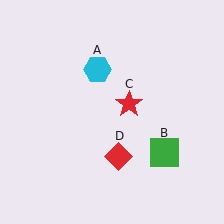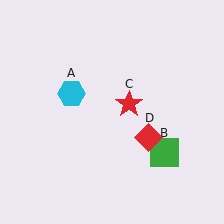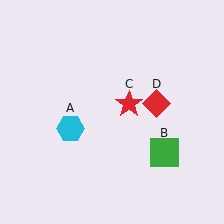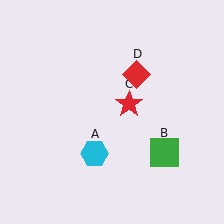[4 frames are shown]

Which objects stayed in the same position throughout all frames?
Green square (object B) and red star (object C) remained stationary.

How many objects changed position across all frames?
2 objects changed position: cyan hexagon (object A), red diamond (object D).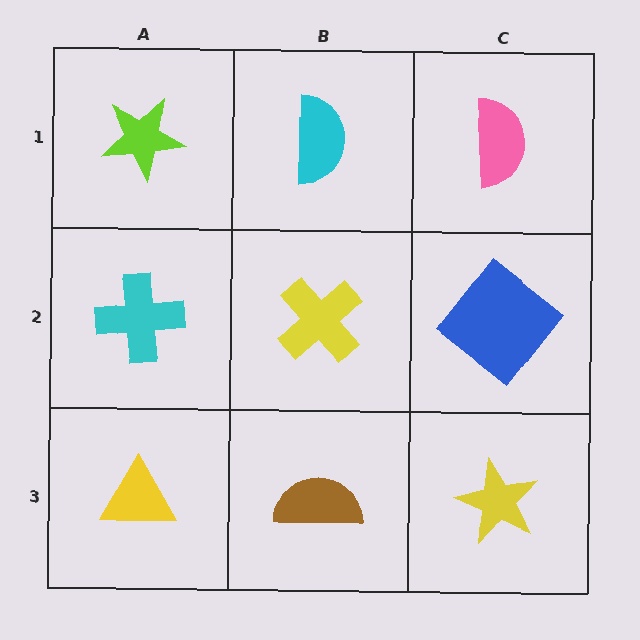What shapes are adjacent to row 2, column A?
A lime star (row 1, column A), a yellow triangle (row 3, column A), a yellow cross (row 2, column B).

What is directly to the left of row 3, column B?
A yellow triangle.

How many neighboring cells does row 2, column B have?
4.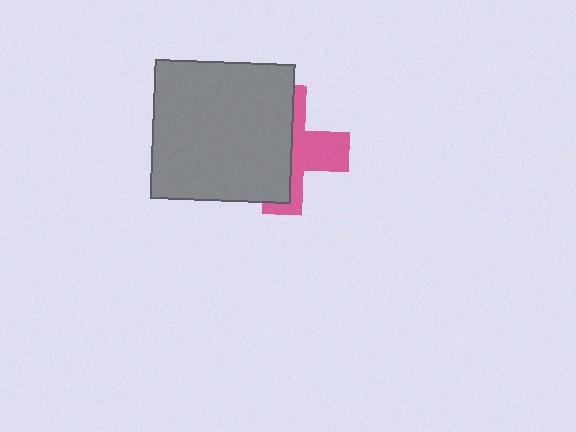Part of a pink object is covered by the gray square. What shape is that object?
It is a cross.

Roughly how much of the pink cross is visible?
A small part of it is visible (roughly 42%).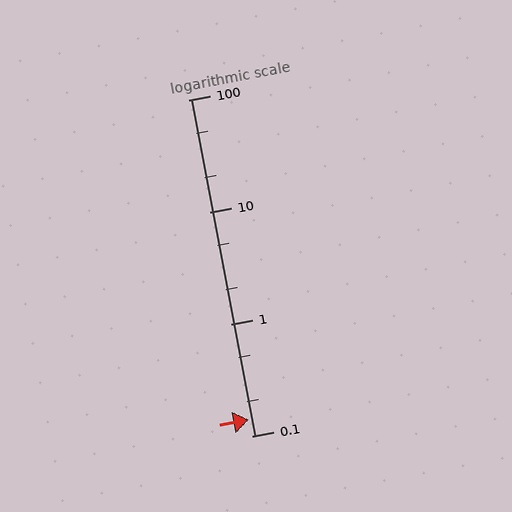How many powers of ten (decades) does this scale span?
The scale spans 3 decades, from 0.1 to 100.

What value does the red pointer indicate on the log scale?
The pointer indicates approximately 0.14.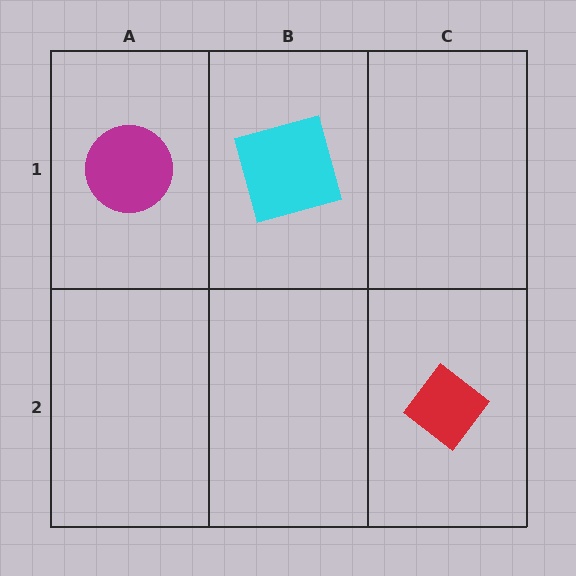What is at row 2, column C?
A red diamond.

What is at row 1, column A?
A magenta circle.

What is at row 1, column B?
A cyan square.